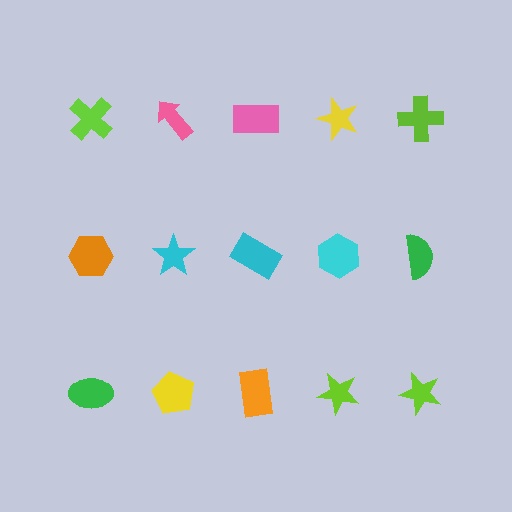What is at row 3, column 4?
A lime star.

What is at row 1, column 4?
A yellow star.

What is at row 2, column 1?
An orange hexagon.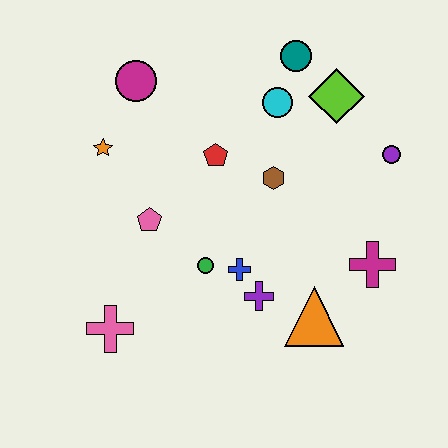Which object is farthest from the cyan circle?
The pink cross is farthest from the cyan circle.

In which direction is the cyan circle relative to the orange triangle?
The cyan circle is above the orange triangle.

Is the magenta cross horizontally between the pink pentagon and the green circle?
No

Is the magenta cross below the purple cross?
No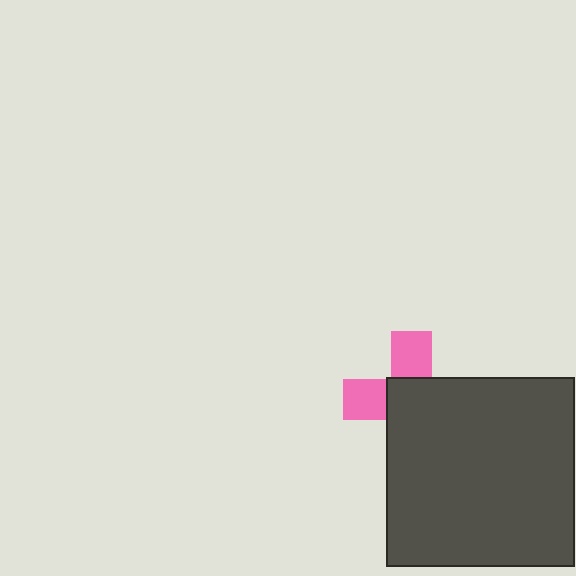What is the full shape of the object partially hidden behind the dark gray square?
The partially hidden object is a pink cross.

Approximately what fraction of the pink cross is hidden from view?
Roughly 62% of the pink cross is hidden behind the dark gray square.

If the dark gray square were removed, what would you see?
You would see the complete pink cross.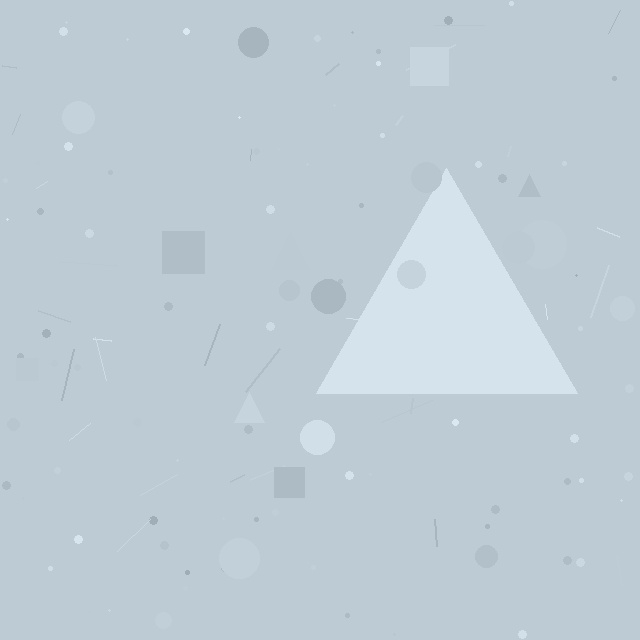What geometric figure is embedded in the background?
A triangle is embedded in the background.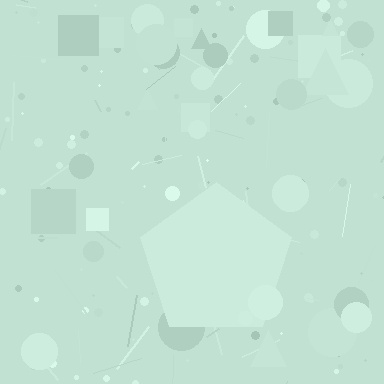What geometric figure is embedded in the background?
A pentagon is embedded in the background.